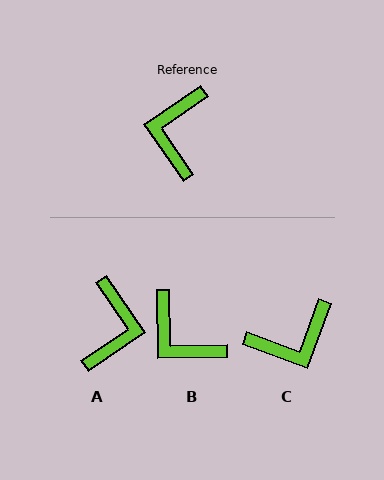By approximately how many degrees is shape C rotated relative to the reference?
Approximately 125 degrees counter-clockwise.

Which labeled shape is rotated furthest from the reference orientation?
A, about 179 degrees away.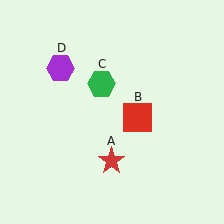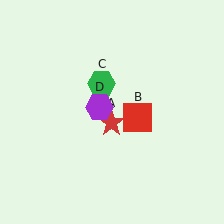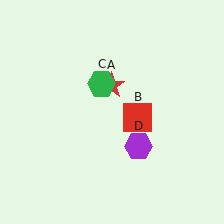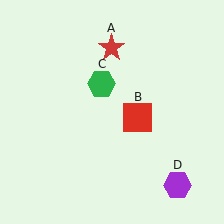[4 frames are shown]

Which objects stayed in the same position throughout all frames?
Red square (object B) and green hexagon (object C) remained stationary.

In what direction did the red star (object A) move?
The red star (object A) moved up.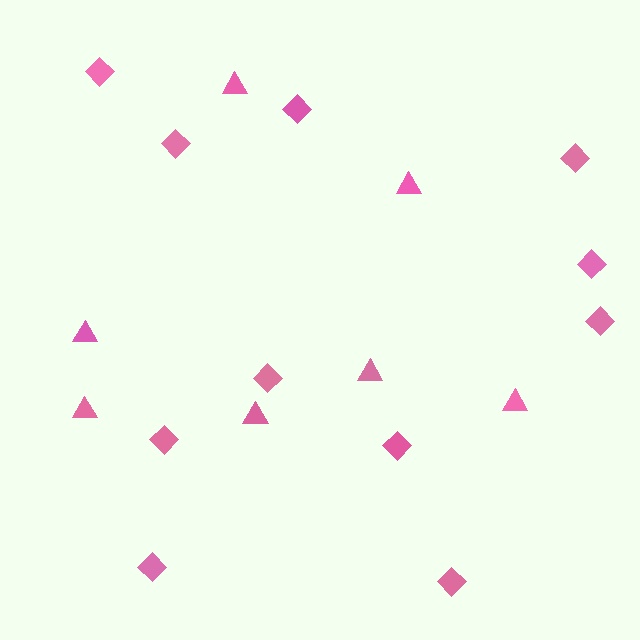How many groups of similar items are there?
There are 2 groups: one group of diamonds (11) and one group of triangles (7).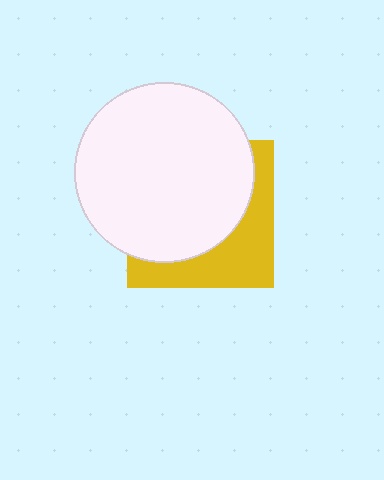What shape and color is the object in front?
The object in front is a white circle.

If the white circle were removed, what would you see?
You would see the complete yellow square.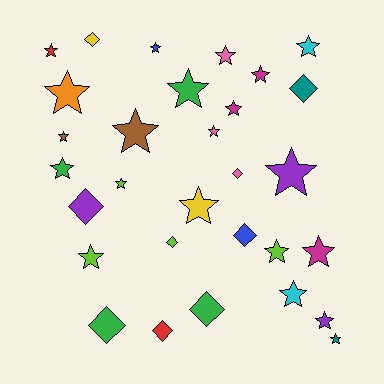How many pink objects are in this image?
There are 3 pink objects.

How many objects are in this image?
There are 30 objects.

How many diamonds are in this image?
There are 9 diamonds.